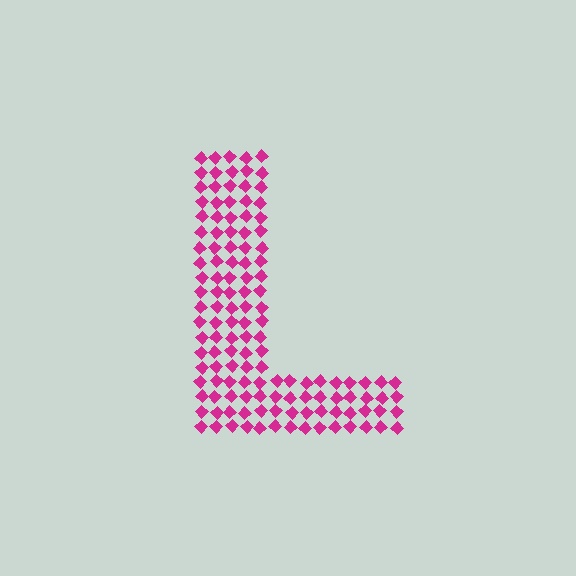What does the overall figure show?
The overall figure shows the letter L.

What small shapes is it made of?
It is made of small diamonds.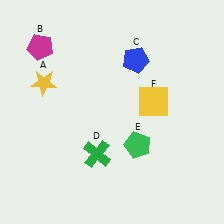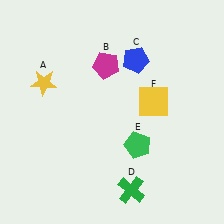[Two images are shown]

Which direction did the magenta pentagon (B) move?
The magenta pentagon (B) moved right.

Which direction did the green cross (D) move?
The green cross (D) moved down.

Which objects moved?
The objects that moved are: the magenta pentagon (B), the green cross (D).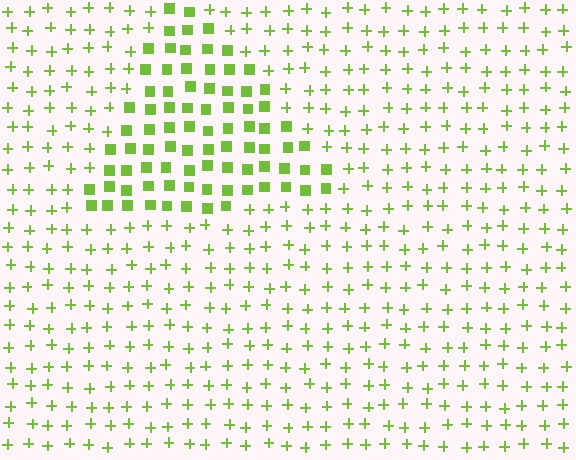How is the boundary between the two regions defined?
The boundary is defined by a change in element shape: squares inside vs. plus signs outside. All elements share the same color and spacing.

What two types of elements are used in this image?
The image uses squares inside the triangle region and plus signs outside it.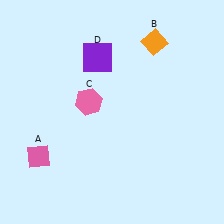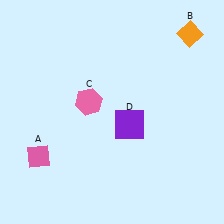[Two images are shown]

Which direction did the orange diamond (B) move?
The orange diamond (B) moved right.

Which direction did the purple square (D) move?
The purple square (D) moved down.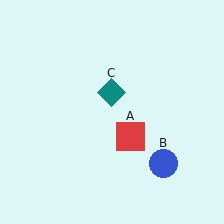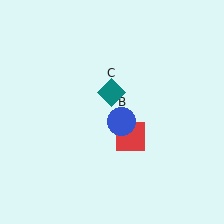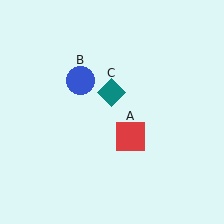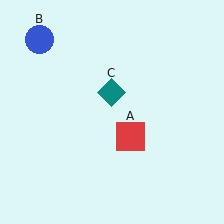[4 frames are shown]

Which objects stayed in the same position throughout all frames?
Red square (object A) and teal diamond (object C) remained stationary.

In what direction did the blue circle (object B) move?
The blue circle (object B) moved up and to the left.